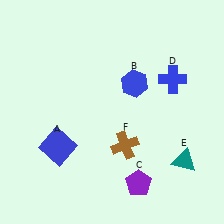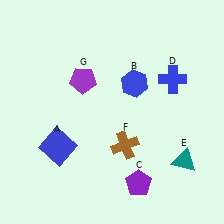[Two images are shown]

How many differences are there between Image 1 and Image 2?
There is 1 difference between the two images.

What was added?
A purple pentagon (G) was added in Image 2.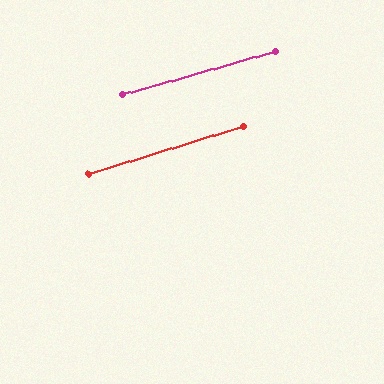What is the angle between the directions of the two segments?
Approximately 1 degree.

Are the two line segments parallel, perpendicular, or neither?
Parallel — their directions differ by only 1.4°.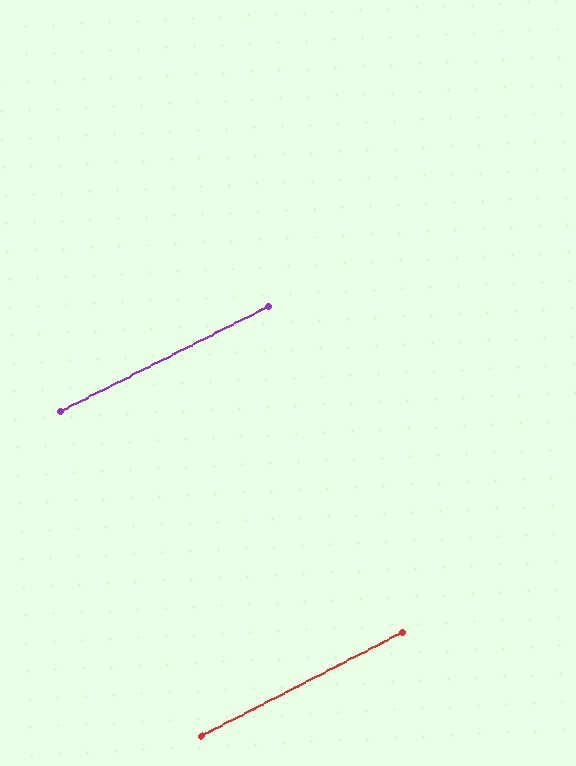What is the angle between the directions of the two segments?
Approximately 0 degrees.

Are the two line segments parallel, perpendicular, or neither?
Parallel — their directions differ by only 0.5°.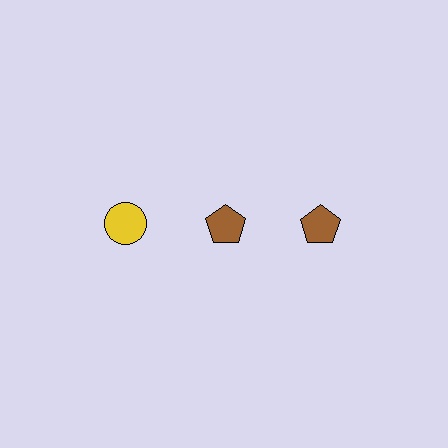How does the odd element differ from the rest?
It differs in both color (yellow instead of brown) and shape (circle instead of pentagon).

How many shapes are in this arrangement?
There are 3 shapes arranged in a grid pattern.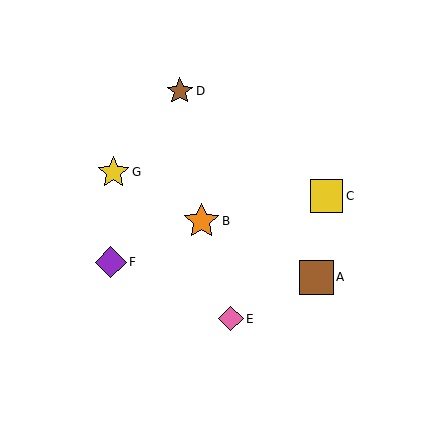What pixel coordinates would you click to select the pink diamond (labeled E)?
Click at (231, 319) to select the pink diamond E.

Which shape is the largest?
The orange star (labeled B) is the largest.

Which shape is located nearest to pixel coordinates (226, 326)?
The pink diamond (labeled E) at (231, 319) is nearest to that location.